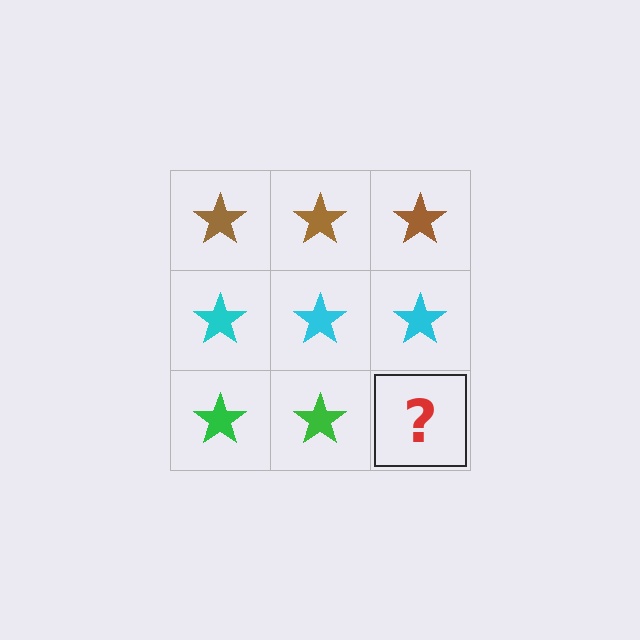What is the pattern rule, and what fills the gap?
The rule is that each row has a consistent color. The gap should be filled with a green star.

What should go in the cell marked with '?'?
The missing cell should contain a green star.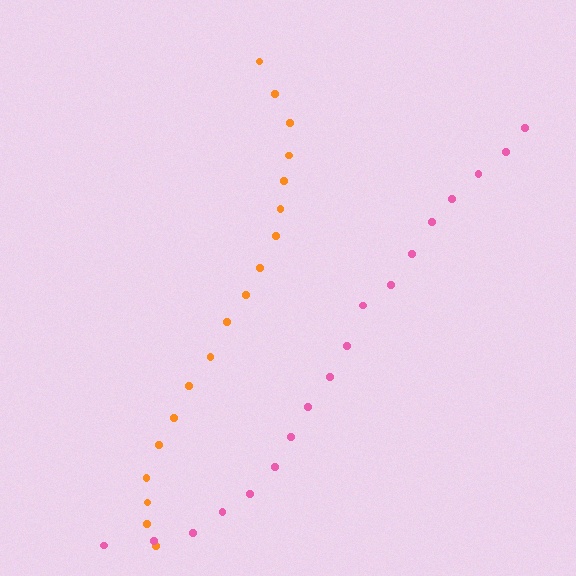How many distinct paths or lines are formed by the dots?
There are 2 distinct paths.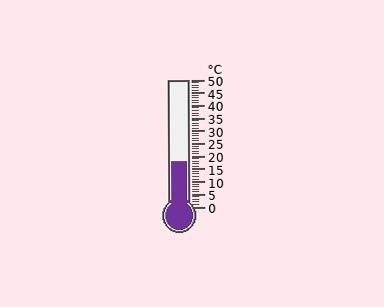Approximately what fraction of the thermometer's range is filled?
The thermometer is filled to approximately 35% of its range.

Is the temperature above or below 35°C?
The temperature is below 35°C.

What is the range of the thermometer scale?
The thermometer scale ranges from 0°C to 50°C.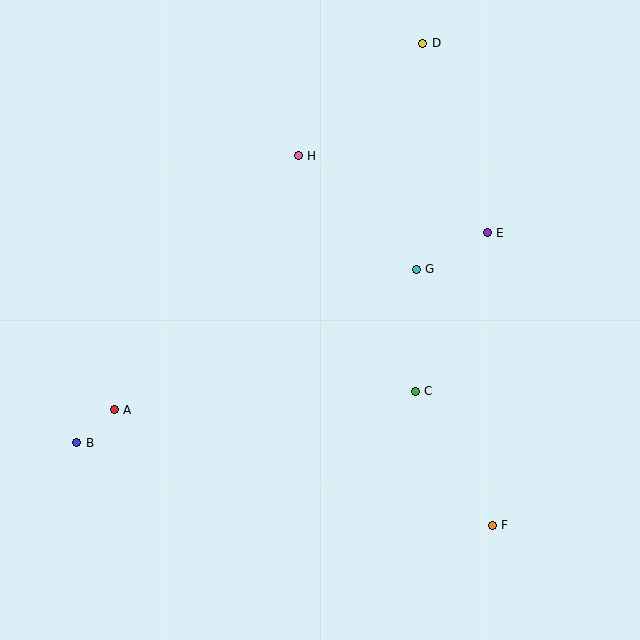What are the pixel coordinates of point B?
Point B is at (77, 443).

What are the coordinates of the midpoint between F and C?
The midpoint between F and C is at (454, 458).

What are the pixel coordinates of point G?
Point G is at (416, 269).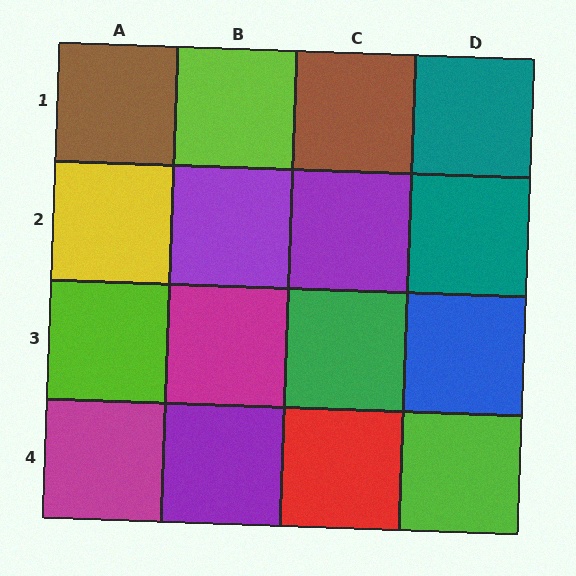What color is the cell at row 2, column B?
Purple.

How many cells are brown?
2 cells are brown.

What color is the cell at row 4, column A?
Magenta.